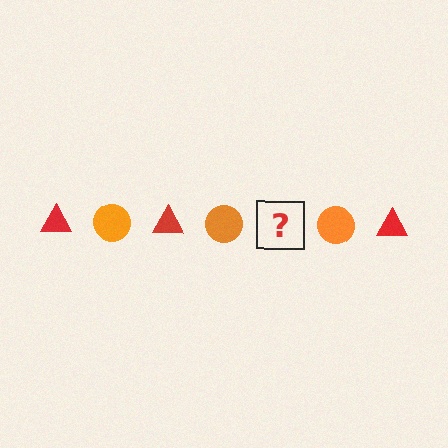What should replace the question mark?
The question mark should be replaced with a red triangle.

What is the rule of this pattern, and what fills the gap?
The rule is that the pattern alternates between red triangle and orange circle. The gap should be filled with a red triangle.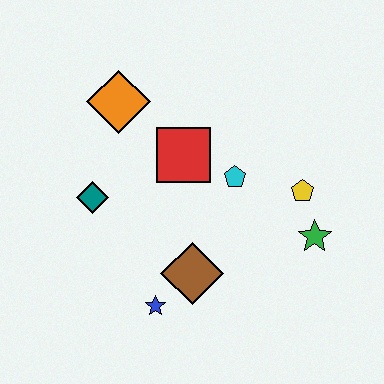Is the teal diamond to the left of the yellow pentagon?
Yes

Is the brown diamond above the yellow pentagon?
No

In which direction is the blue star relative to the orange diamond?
The blue star is below the orange diamond.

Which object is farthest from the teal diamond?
The green star is farthest from the teal diamond.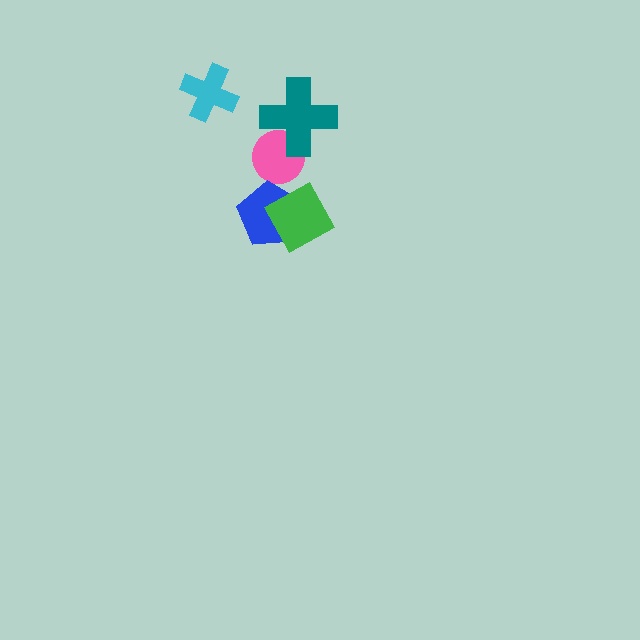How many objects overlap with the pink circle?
1 object overlaps with the pink circle.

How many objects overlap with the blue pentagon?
1 object overlaps with the blue pentagon.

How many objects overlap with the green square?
1 object overlaps with the green square.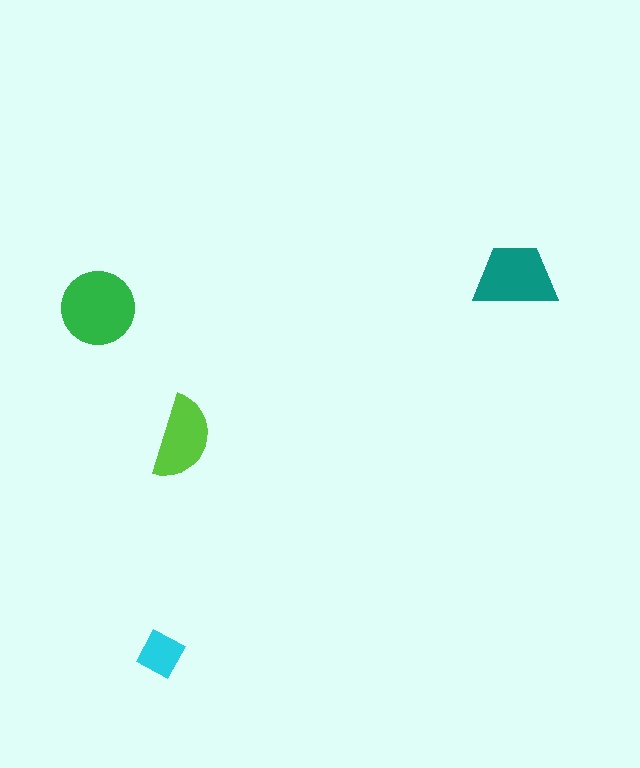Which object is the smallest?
The cyan diamond.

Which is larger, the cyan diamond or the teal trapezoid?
The teal trapezoid.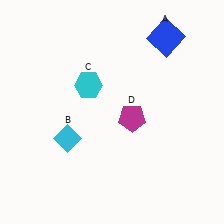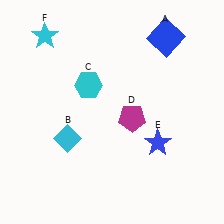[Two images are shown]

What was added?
A blue star (E), a cyan star (F) were added in Image 2.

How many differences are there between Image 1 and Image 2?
There are 2 differences between the two images.